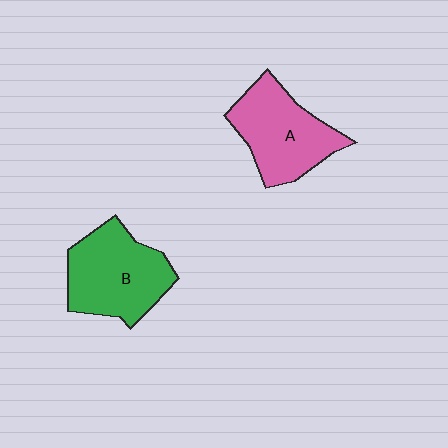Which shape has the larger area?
Shape B (green).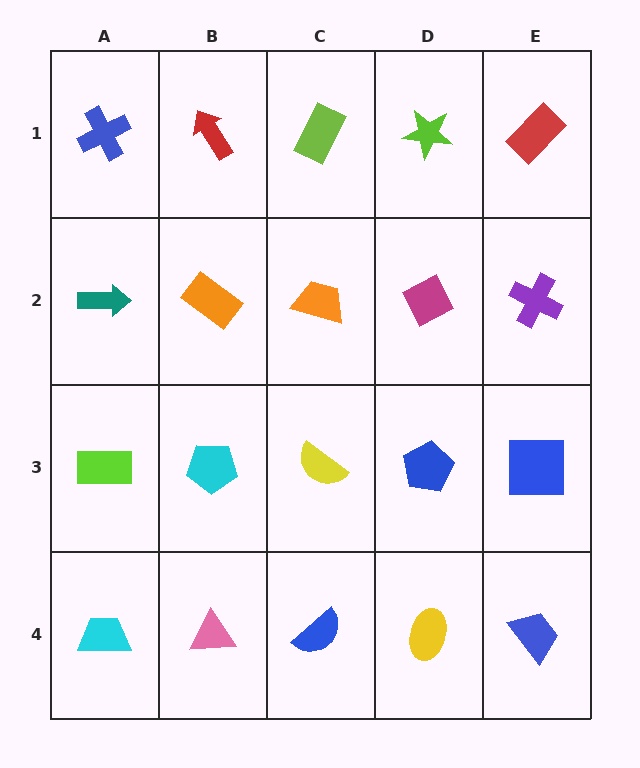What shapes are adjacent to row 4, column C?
A yellow semicircle (row 3, column C), a pink triangle (row 4, column B), a yellow ellipse (row 4, column D).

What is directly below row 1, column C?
An orange trapezoid.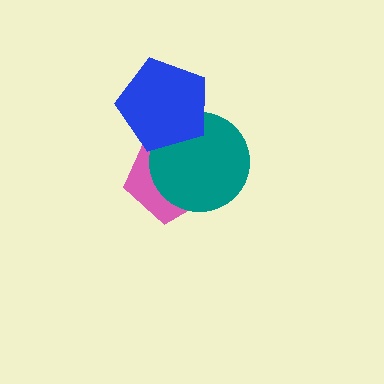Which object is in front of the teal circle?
The blue pentagon is in front of the teal circle.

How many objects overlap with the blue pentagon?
2 objects overlap with the blue pentagon.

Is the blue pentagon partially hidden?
No, no other shape covers it.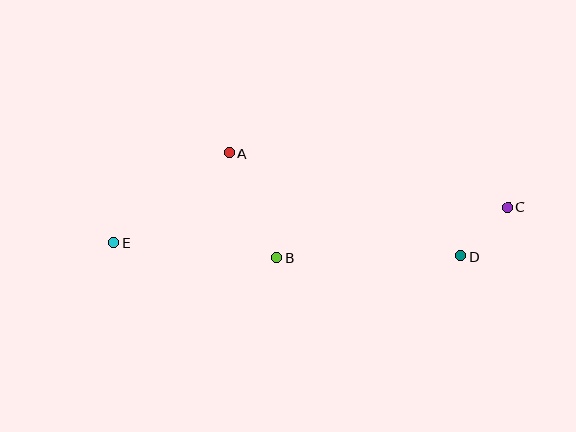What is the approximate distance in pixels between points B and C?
The distance between B and C is approximately 236 pixels.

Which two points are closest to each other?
Points C and D are closest to each other.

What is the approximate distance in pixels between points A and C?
The distance between A and C is approximately 284 pixels.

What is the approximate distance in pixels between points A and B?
The distance between A and B is approximately 115 pixels.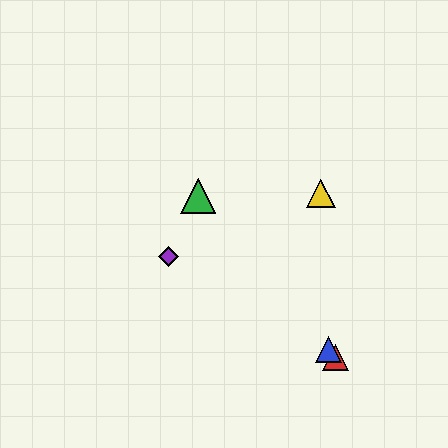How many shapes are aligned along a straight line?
3 shapes (the red triangle, the blue triangle, the green triangle) are aligned along a straight line.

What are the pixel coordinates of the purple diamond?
The purple diamond is at (169, 257).